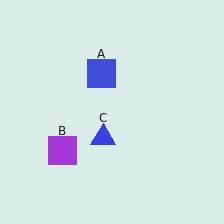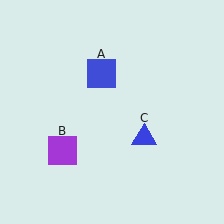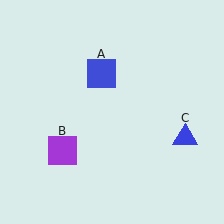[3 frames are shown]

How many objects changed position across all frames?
1 object changed position: blue triangle (object C).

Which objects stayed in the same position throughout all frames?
Blue square (object A) and purple square (object B) remained stationary.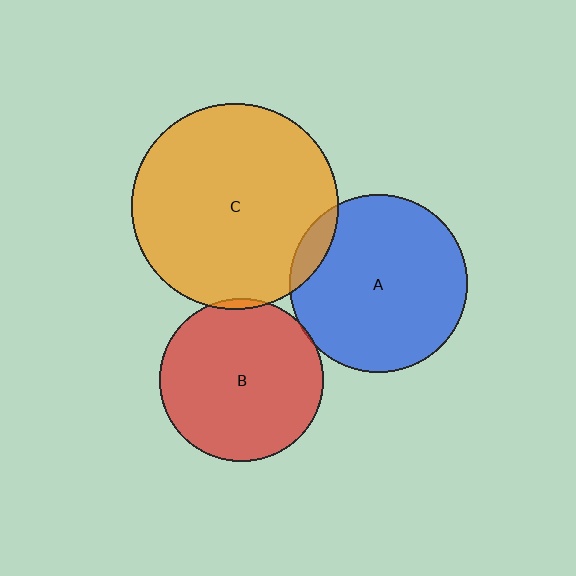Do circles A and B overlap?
Yes.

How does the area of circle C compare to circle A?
Approximately 1.4 times.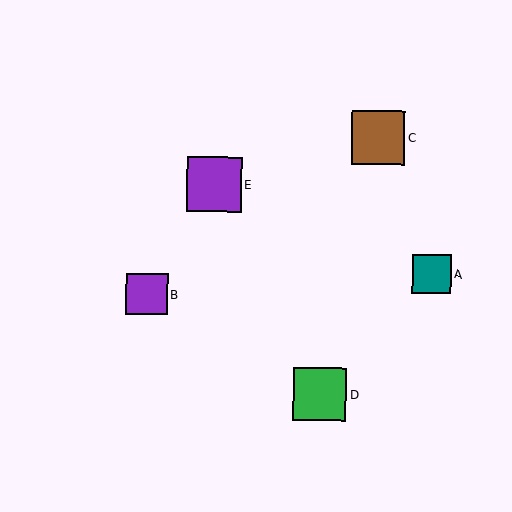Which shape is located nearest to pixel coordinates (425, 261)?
The teal square (labeled A) at (432, 274) is nearest to that location.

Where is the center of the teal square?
The center of the teal square is at (432, 274).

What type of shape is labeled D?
Shape D is a green square.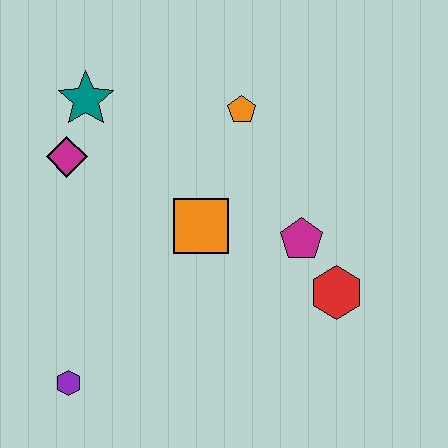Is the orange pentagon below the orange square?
No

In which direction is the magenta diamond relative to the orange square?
The magenta diamond is to the left of the orange square.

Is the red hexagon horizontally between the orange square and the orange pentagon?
No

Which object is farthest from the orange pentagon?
The purple hexagon is farthest from the orange pentagon.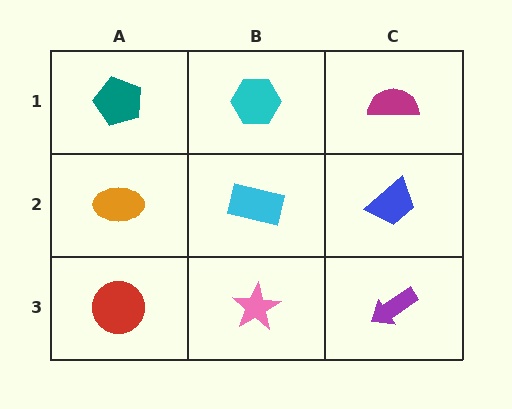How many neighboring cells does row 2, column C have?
3.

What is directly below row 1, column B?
A cyan rectangle.